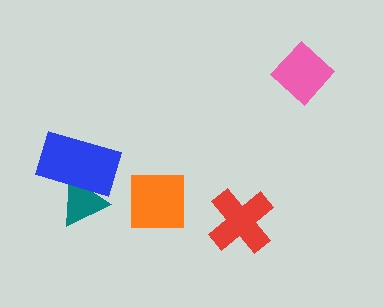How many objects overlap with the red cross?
0 objects overlap with the red cross.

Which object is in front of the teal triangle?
The blue rectangle is in front of the teal triangle.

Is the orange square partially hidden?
No, no other shape covers it.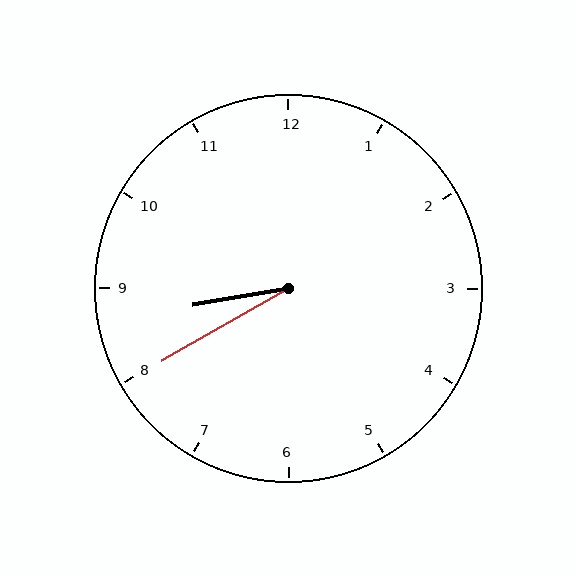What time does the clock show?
8:40.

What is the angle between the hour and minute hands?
Approximately 20 degrees.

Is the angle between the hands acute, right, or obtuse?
It is acute.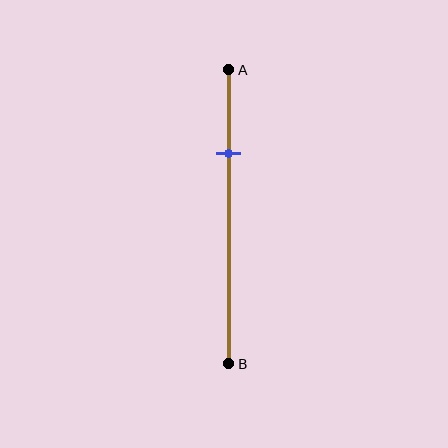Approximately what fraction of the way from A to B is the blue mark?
The blue mark is approximately 30% of the way from A to B.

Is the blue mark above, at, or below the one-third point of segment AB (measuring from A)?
The blue mark is above the one-third point of segment AB.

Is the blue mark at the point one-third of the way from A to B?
No, the mark is at about 30% from A, not at the 33% one-third point.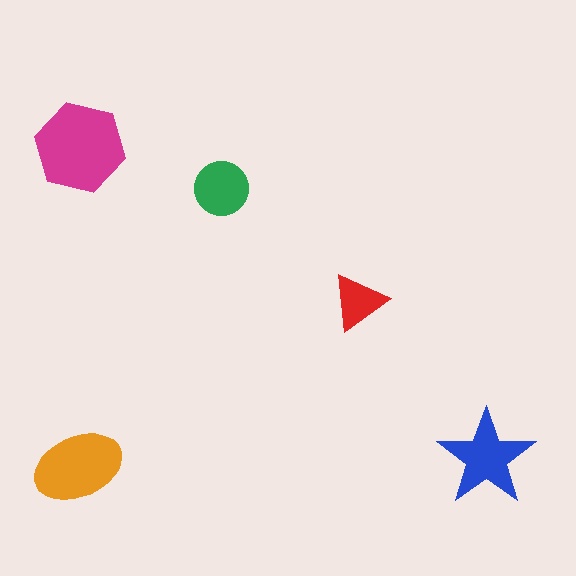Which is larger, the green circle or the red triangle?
The green circle.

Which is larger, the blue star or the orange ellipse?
The orange ellipse.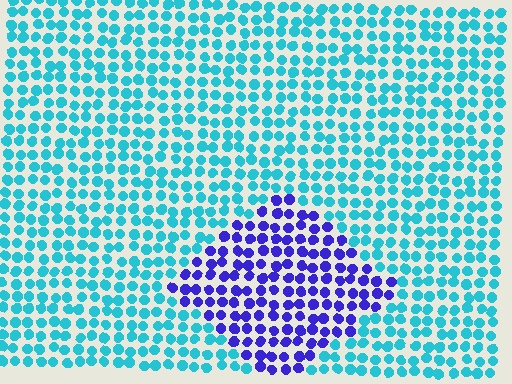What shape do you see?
I see a diamond.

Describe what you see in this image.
The image is filled with small cyan elements in a uniform arrangement. A diamond-shaped region is visible where the elements are tinted to a slightly different hue, forming a subtle color boundary.